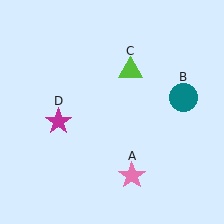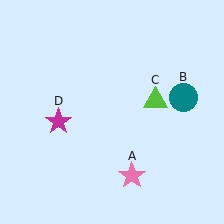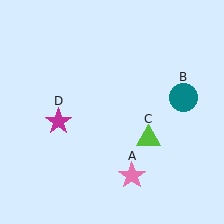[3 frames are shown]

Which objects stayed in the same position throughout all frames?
Pink star (object A) and teal circle (object B) and magenta star (object D) remained stationary.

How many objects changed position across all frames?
1 object changed position: lime triangle (object C).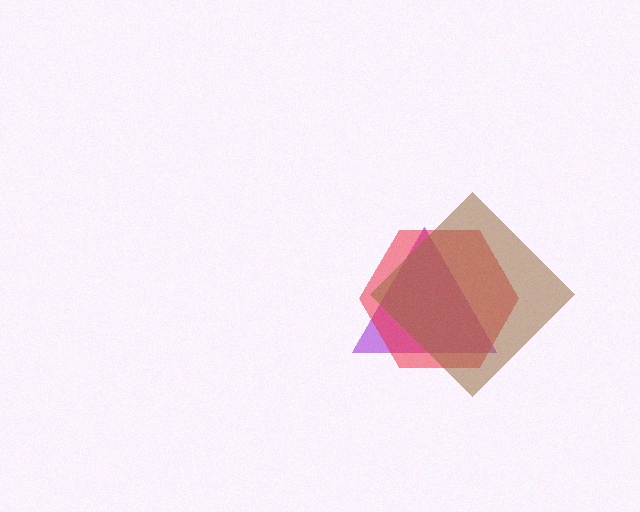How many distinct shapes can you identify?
There are 3 distinct shapes: a purple triangle, a red hexagon, a brown diamond.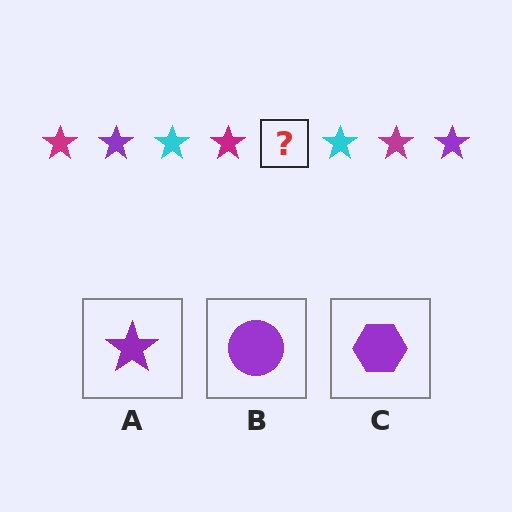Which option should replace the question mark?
Option A.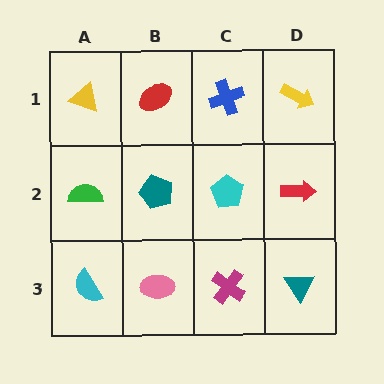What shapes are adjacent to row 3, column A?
A green semicircle (row 2, column A), a pink ellipse (row 3, column B).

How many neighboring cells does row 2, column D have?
3.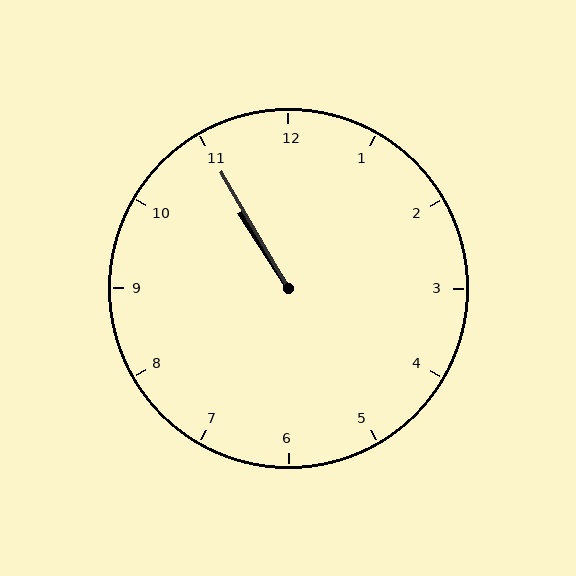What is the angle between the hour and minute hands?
Approximately 2 degrees.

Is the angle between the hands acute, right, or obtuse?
It is acute.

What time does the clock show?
10:55.